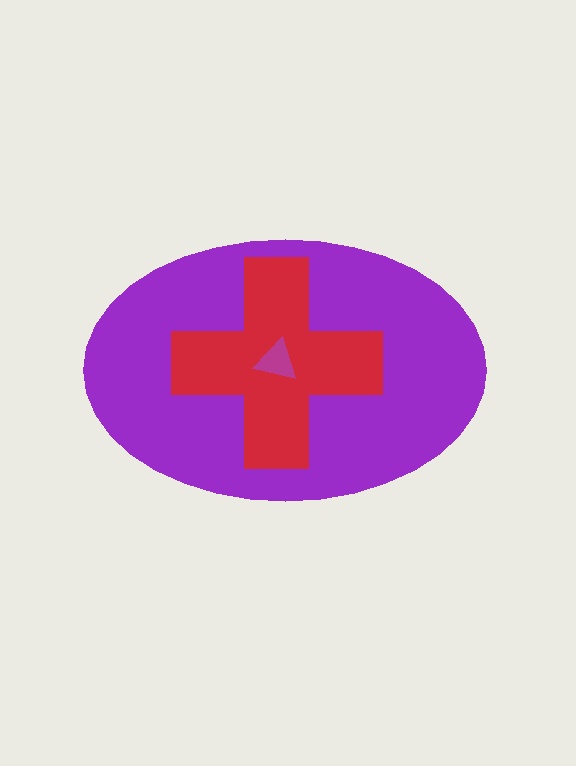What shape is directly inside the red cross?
The magenta triangle.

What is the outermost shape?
The purple ellipse.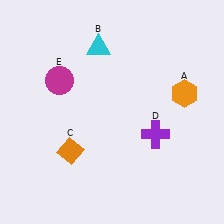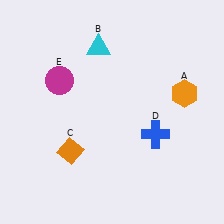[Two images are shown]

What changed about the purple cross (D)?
In Image 1, D is purple. In Image 2, it changed to blue.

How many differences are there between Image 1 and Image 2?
There is 1 difference between the two images.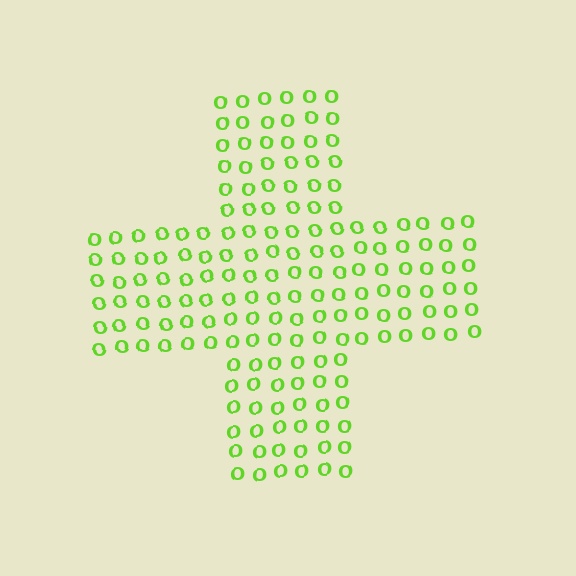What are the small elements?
The small elements are letter O's.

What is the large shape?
The large shape is a cross.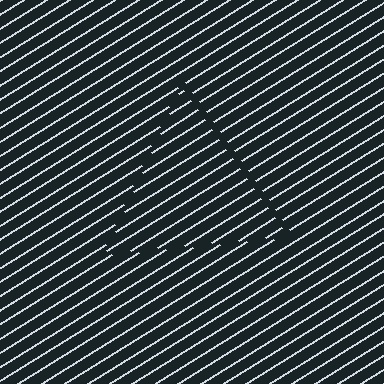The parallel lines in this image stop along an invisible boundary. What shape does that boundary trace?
An illusory triangle. The interior of the shape contains the same grating, shifted by half a period — the contour is defined by the phase discontinuity where line-ends from the inner and outer gratings abut.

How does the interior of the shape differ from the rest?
The interior of the shape contains the same grating, shifted by half a period — the contour is defined by the phase discontinuity where line-ends from the inner and outer gratings abut.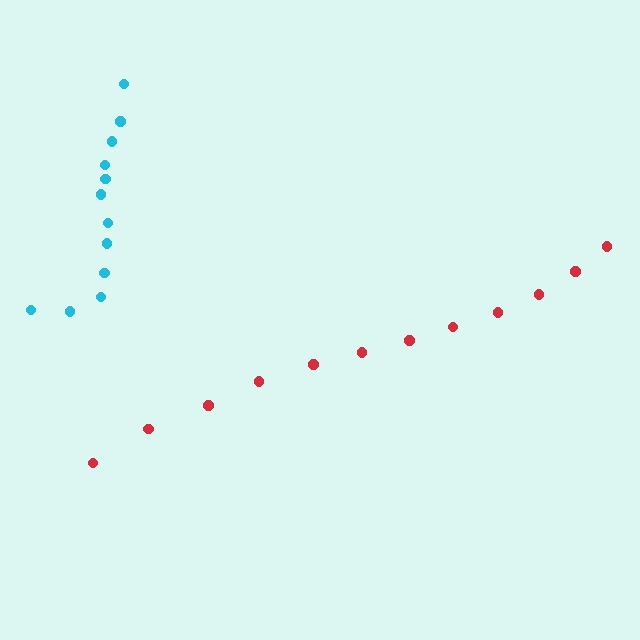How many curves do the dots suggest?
There are 2 distinct paths.